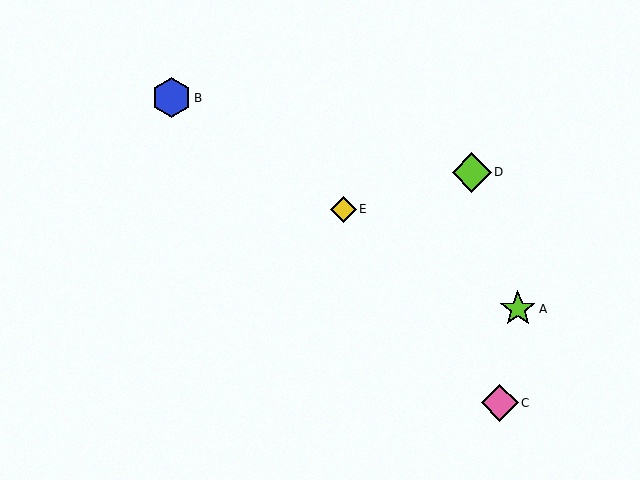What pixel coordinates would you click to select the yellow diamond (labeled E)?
Click at (343, 209) to select the yellow diamond E.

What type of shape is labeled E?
Shape E is a yellow diamond.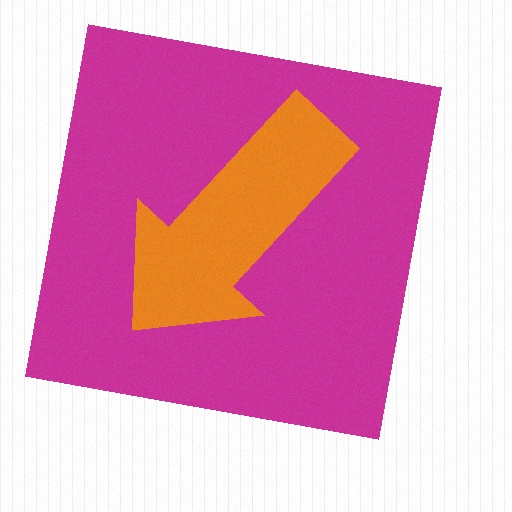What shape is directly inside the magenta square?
The orange arrow.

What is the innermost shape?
The orange arrow.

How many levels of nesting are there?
2.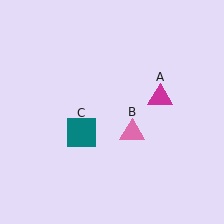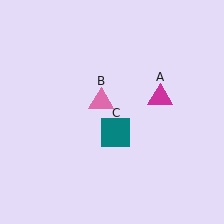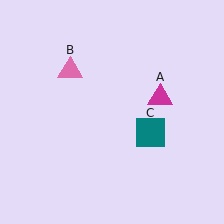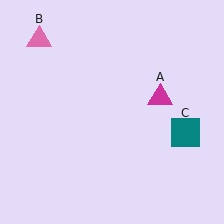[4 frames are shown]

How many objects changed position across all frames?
2 objects changed position: pink triangle (object B), teal square (object C).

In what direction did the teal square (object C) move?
The teal square (object C) moved right.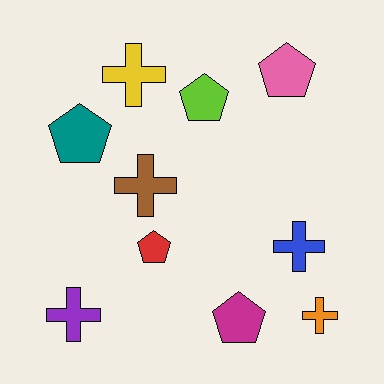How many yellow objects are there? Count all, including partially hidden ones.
There is 1 yellow object.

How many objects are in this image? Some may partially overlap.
There are 10 objects.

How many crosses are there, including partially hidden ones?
There are 5 crosses.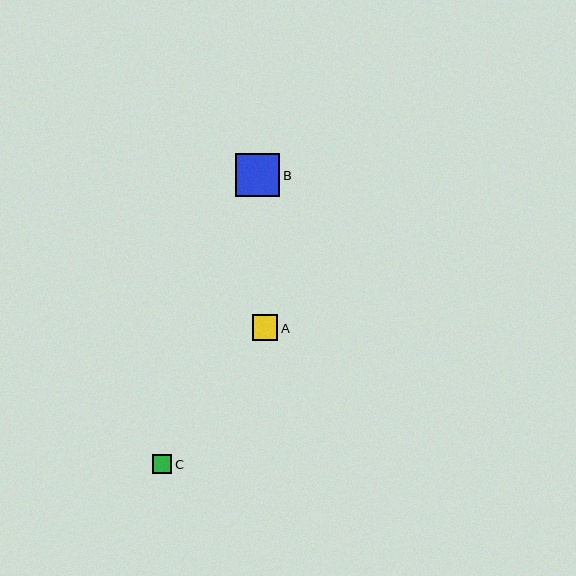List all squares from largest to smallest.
From largest to smallest: B, A, C.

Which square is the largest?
Square B is the largest with a size of approximately 44 pixels.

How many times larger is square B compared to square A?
Square B is approximately 1.7 times the size of square A.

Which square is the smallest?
Square C is the smallest with a size of approximately 19 pixels.